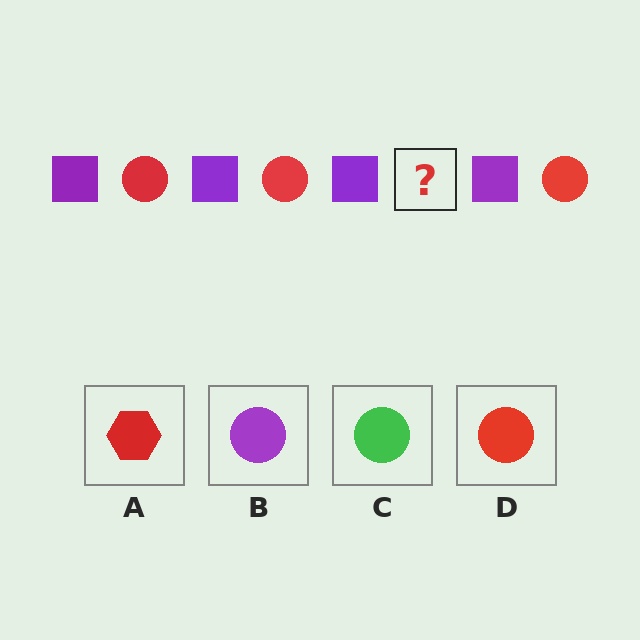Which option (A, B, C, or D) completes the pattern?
D.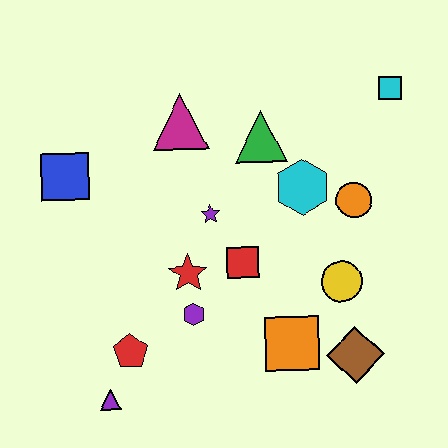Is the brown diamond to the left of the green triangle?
No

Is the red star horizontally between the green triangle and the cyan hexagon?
No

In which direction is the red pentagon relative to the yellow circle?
The red pentagon is to the left of the yellow circle.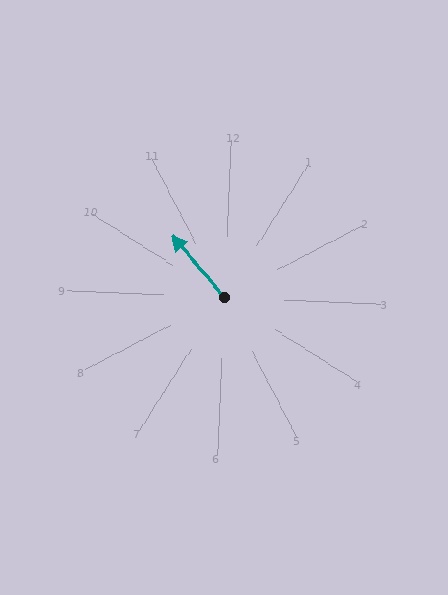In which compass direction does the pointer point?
Northwest.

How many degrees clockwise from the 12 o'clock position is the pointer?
Approximately 318 degrees.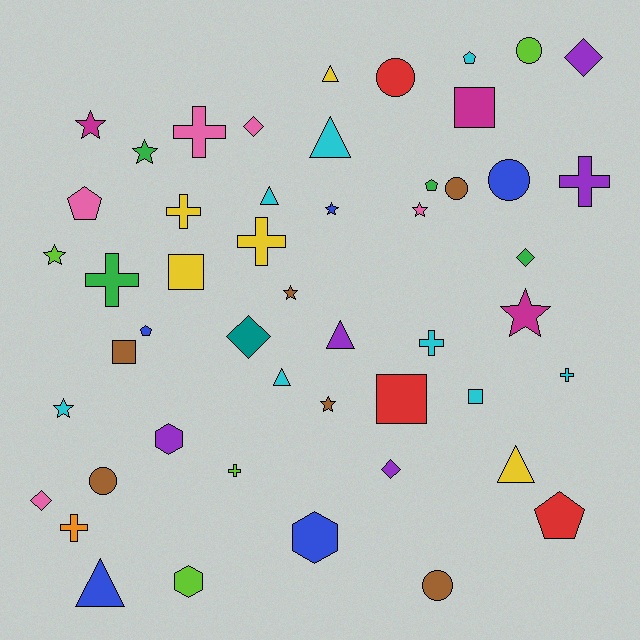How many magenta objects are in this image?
There are 3 magenta objects.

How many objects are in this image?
There are 50 objects.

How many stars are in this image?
There are 9 stars.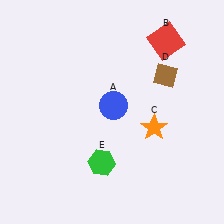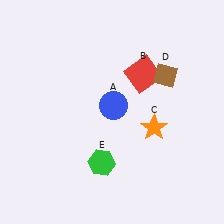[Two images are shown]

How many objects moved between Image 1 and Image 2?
1 object moved between the two images.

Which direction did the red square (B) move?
The red square (B) moved down.